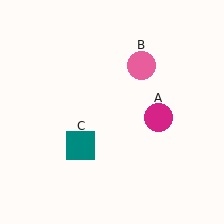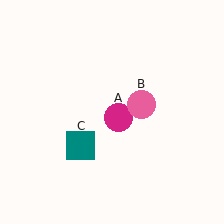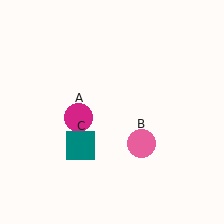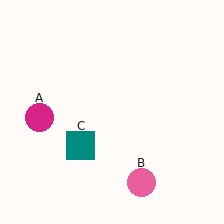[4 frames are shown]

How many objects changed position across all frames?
2 objects changed position: magenta circle (object A), pink circle (object B).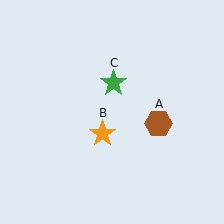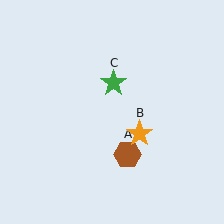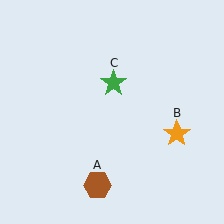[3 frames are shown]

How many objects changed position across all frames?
2 objects changed position: brown hexagon (object A), orange star (object B).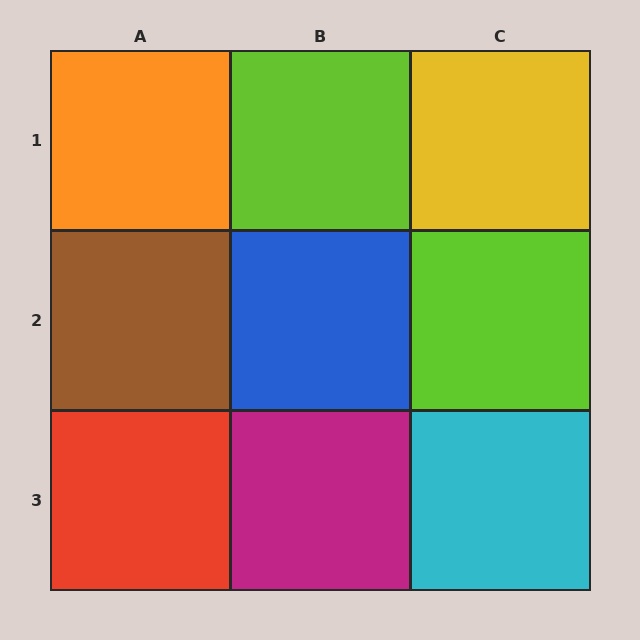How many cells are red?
1 cell is red.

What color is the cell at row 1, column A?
Orange.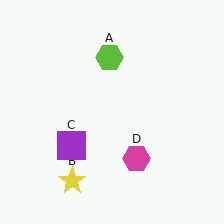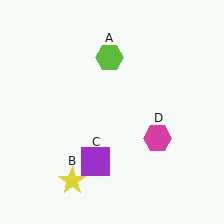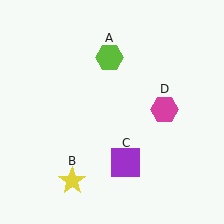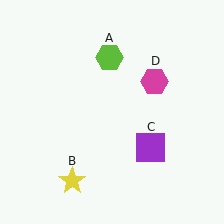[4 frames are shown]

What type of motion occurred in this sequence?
The purple square (object C), magenta hexagon (object D) rotated counterclockwise around the center of the scene.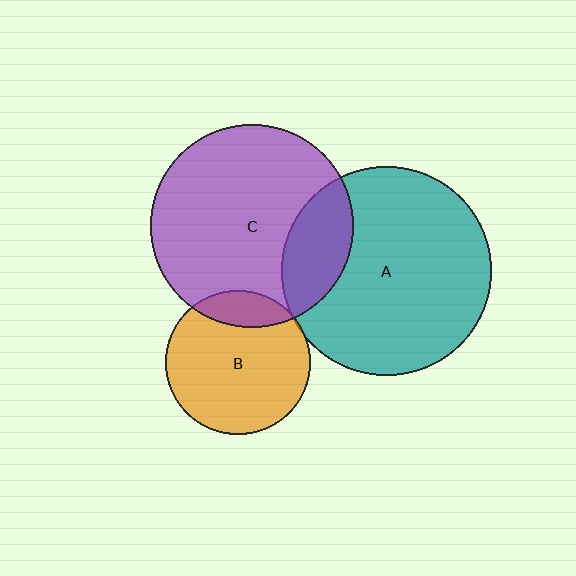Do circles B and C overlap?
Yes.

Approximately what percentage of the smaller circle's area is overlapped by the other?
Approximately 15%.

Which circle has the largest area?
Circle A (teal).